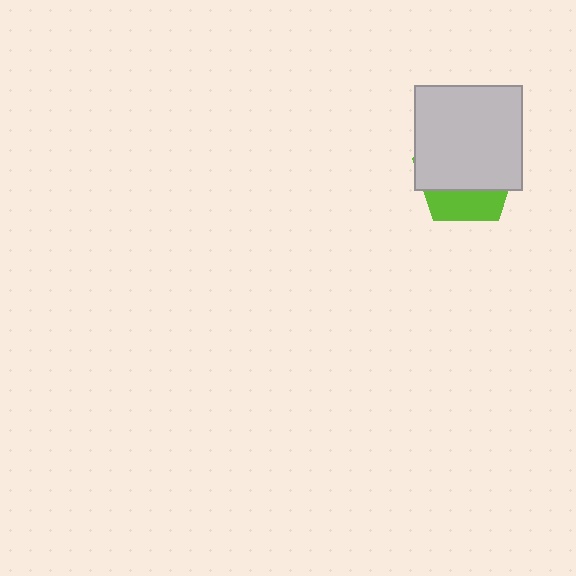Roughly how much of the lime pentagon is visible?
A small part of it is visible (roughly 30%).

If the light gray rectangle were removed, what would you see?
You would see the complete lime pentagon.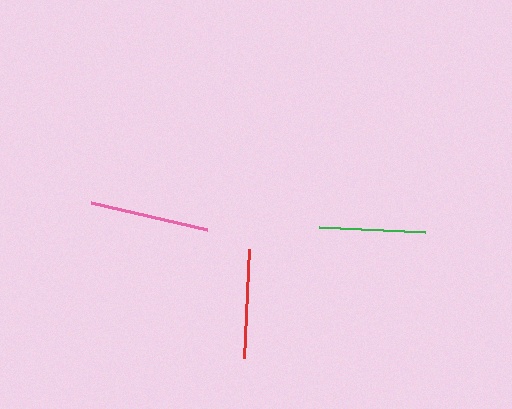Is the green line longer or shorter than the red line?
The red line is longer than the green line.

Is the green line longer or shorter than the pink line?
The pink line is longer than the green line.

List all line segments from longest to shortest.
From longest to shortest: pink, red, green.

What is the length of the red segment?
The red segment is approximately 109 pixels long.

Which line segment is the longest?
The pink line is the longest at approximately 119 pixels.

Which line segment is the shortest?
The green line is the shortest at approximately 106 pixels.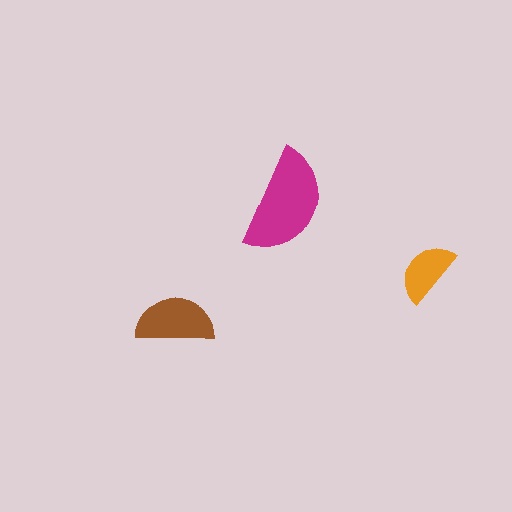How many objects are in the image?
There are 3 objects in the image.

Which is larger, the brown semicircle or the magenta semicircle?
The magenta one.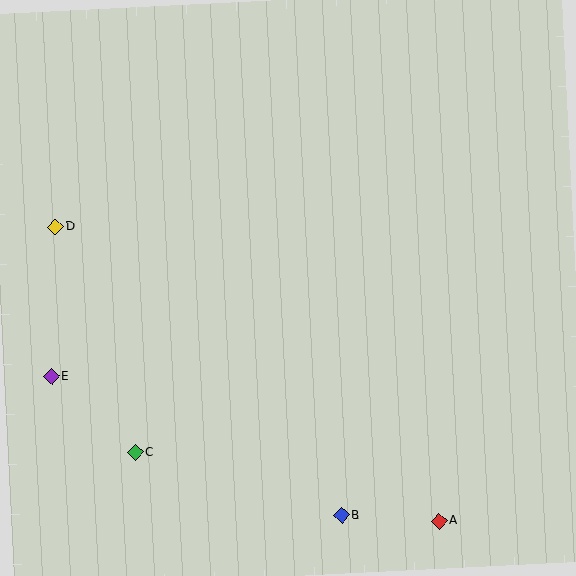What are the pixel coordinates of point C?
Point C is at (135, 452).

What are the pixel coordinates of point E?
Point E is at (51, 377).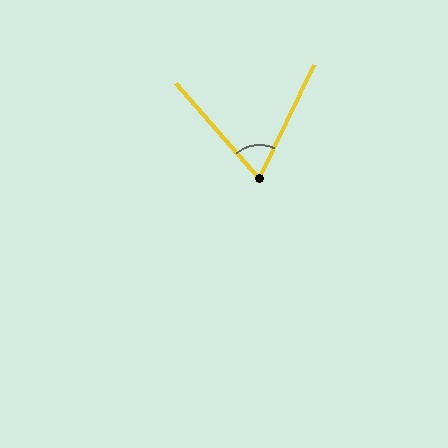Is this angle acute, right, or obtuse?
It is acute.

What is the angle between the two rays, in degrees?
Approximately 67 degrees.